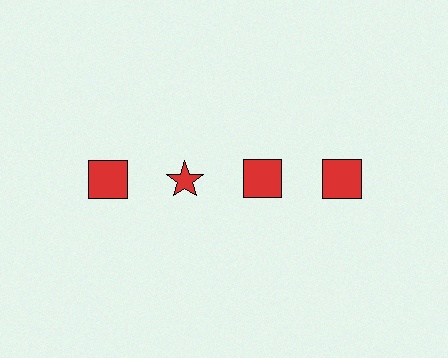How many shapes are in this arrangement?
There are 4 shapes arranged in a grid pattern.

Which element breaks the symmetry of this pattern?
The red star in the top row, second from left column breaks the symmetry. All other shapes are red squares.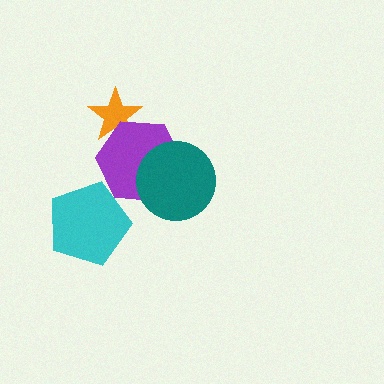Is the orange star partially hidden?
Yes, it is partially covered by another shape.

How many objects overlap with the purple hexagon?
2 objects overlap with the purple hexagon.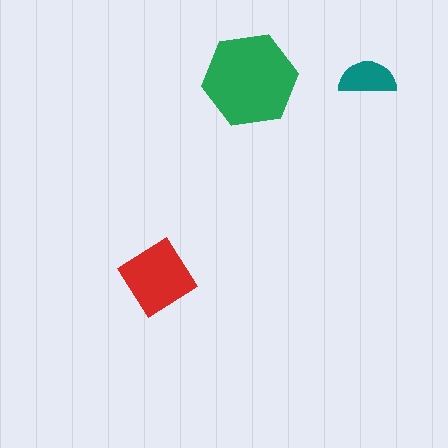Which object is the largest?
The green hexagon.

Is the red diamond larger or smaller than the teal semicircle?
Larger.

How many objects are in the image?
There are 3 objects in the image.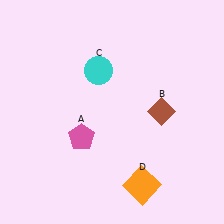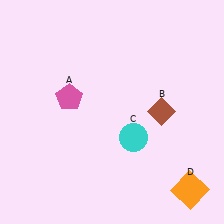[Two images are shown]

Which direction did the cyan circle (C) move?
The cyan circle (C) moved down.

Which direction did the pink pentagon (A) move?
The pink pentagon (A) moved up.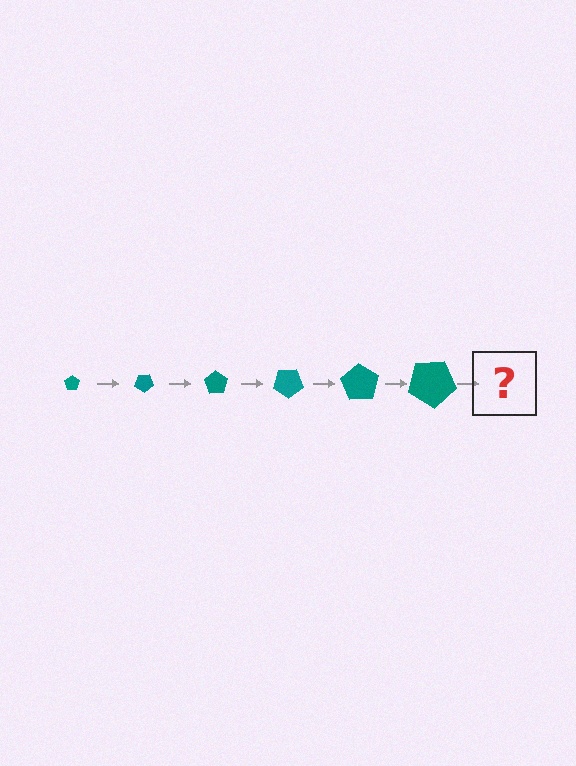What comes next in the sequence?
The next element should be a pentagon, larger than the previous one and rotated 210 degrees from the start.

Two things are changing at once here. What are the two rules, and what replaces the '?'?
The two rules are that the pentagon grows larger each step and it rotates 35 degrees each step. The '?' should be a pentagon, larger than the previous one and rotated 210 degrees from the start.